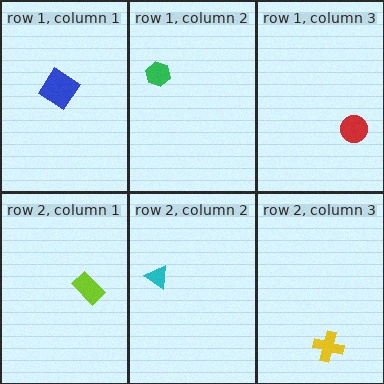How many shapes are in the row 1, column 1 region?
1.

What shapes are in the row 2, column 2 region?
The cyan triangle.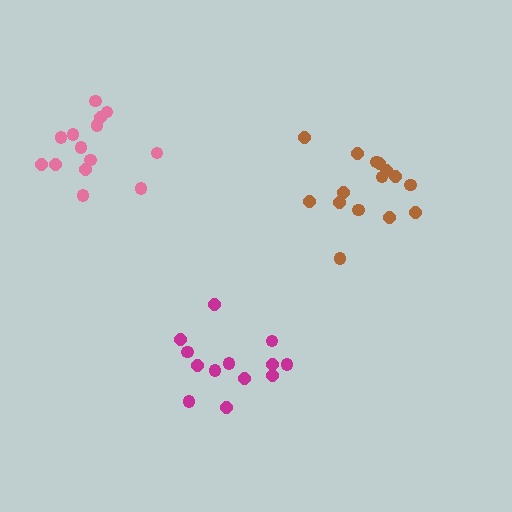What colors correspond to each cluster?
The clusters are colored: brown, pink, magenta.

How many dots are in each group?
Group 1: 15 dots, Group 2: 14 dots, Group 3: 13 dots (42 total).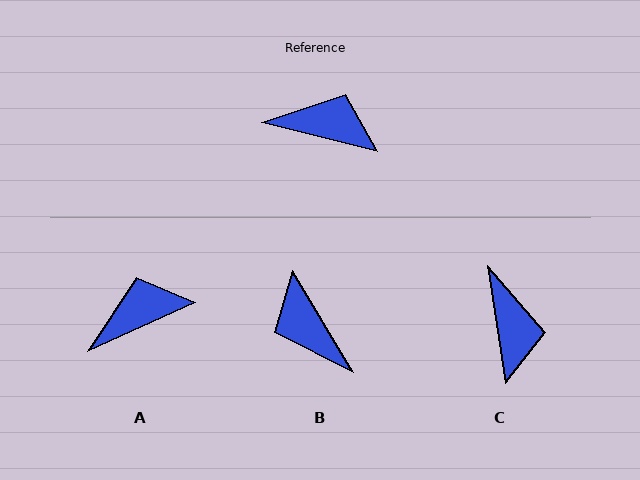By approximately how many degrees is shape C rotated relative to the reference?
Approximately 67 degrees clockwise.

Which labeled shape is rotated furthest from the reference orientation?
B, about 135 degrees away.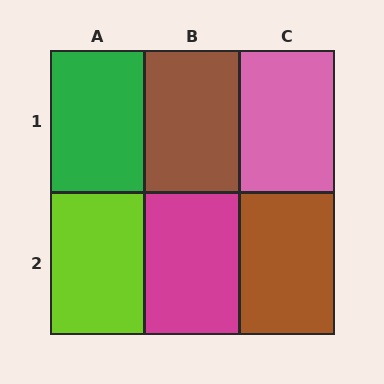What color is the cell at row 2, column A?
Lime.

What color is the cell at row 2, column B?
Magenta.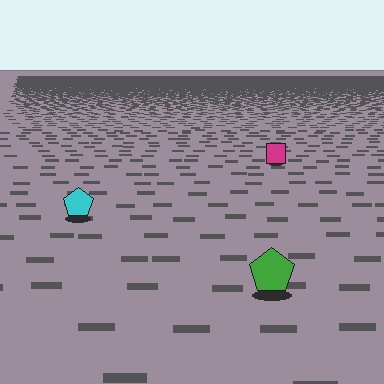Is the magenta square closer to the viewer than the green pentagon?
No. The green pentagon is closer — you can tell from the texture gradient: the ground texture is coarser near it.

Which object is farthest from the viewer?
The magenta square is farthest from the viewer. It appears smaller and the ground texture around it is denser.